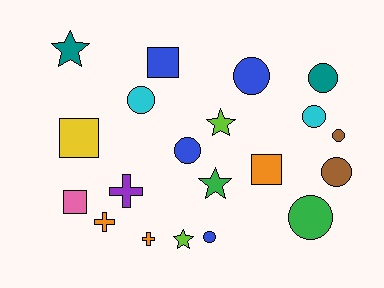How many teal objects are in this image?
There are 2 teal objects.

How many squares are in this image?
There are 4 squares.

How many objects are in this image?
There are 20 objects.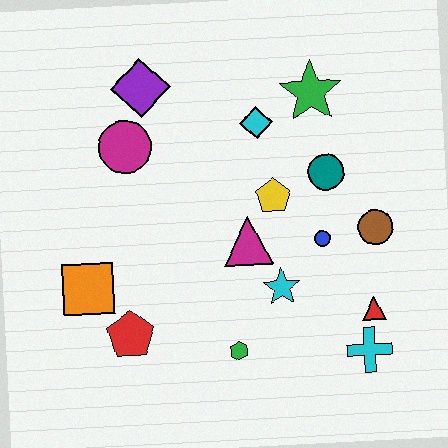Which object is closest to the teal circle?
The yellow pentagon is closest to the teal circle.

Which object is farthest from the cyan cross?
The purple diamond is farthest from the cyan cross.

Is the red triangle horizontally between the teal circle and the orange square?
No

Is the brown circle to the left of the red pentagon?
No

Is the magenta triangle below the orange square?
No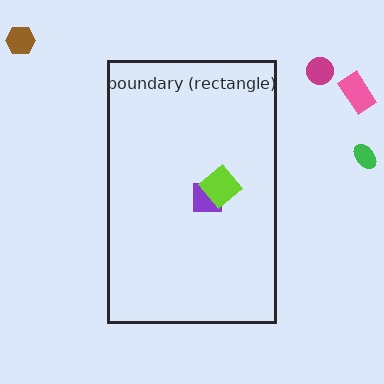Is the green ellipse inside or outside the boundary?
Outside.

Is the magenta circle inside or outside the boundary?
Outside.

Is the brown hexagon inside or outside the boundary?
Outside.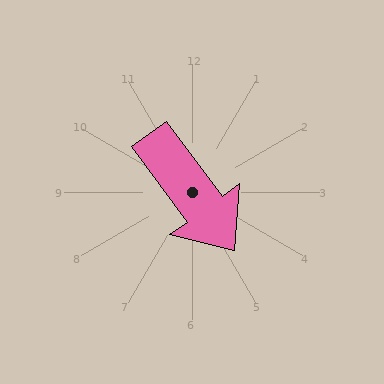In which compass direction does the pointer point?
Southeast.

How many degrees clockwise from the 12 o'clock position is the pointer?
Approximately 144 degrees.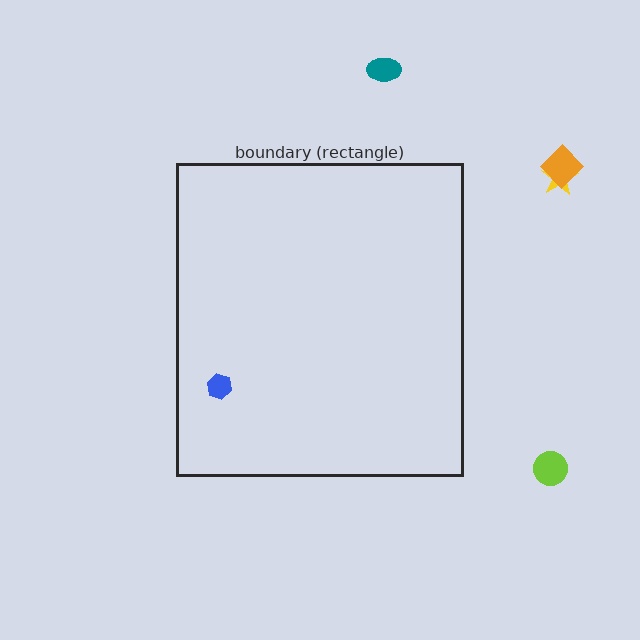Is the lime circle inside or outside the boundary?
Outside.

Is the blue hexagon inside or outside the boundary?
Inside.